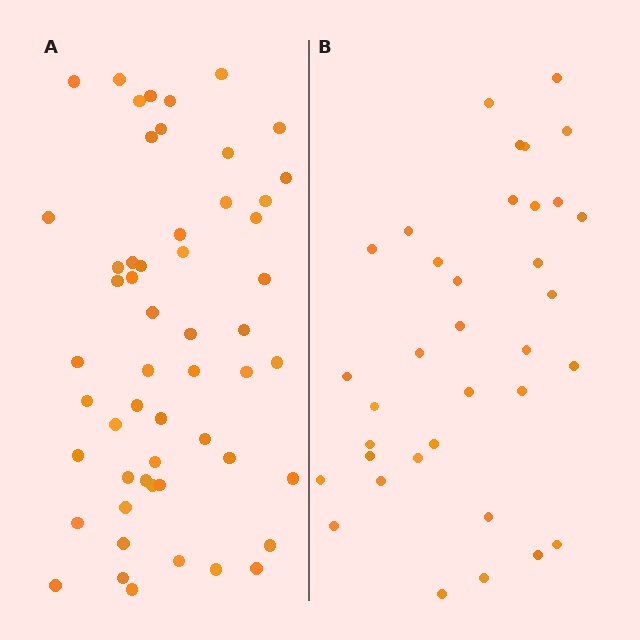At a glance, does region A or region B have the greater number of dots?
Region A (the left region) has more dots.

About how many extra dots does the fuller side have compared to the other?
Region A has approximately 20 more dots than region B.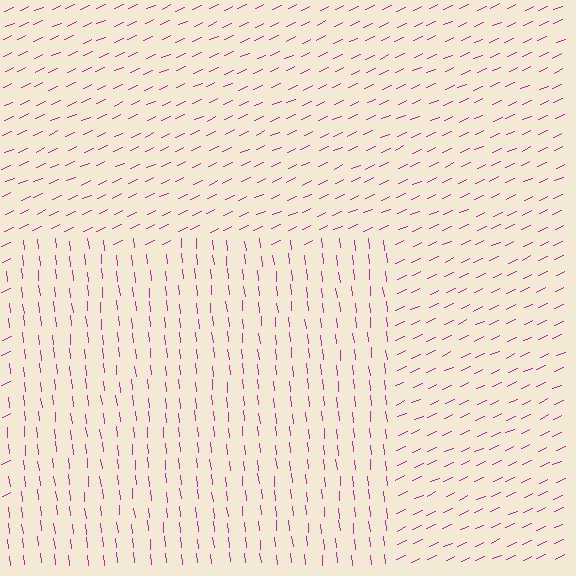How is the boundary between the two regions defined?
The boundary is defined purely by a change in line orientation (approximately 72 degrees difference). All lines are the same color and thickness.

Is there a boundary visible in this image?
Yes, there is a texture boundary formed by a change in line orientation.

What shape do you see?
I see a rectangle.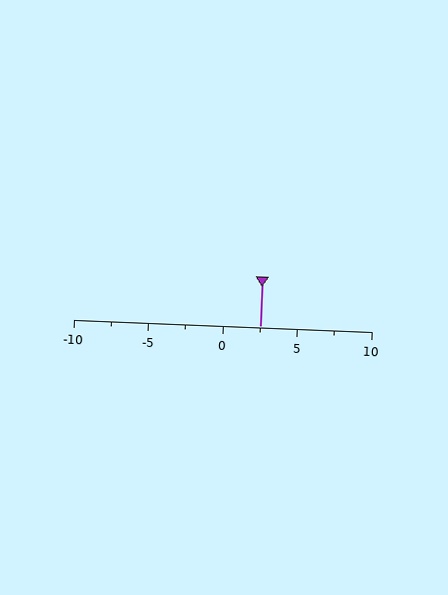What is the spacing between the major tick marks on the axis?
The major ticks are spaced 5 apart.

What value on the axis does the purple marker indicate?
The marker indicates approximately 2.5.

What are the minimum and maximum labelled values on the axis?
The axis runs from -10 to 10.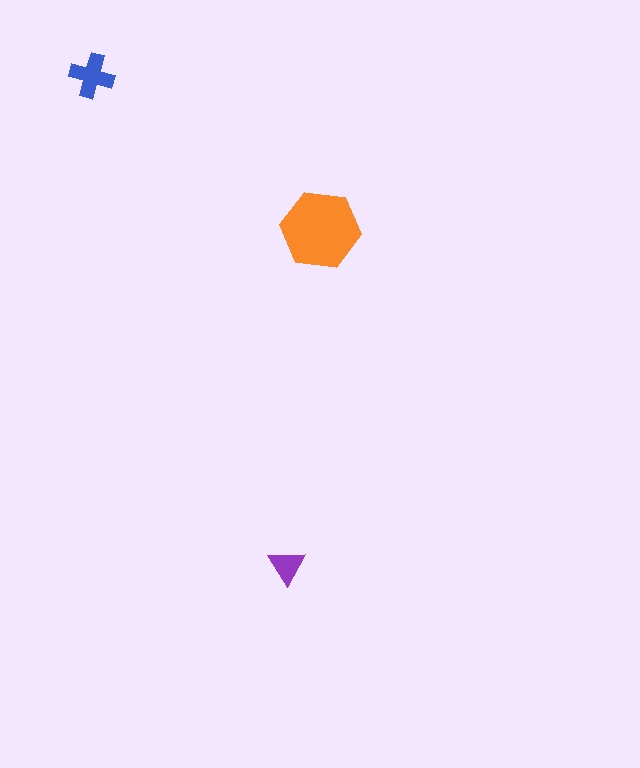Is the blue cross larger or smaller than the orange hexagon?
Smaller.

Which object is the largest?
The orange hexagon.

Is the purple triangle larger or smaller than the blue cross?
Smaller.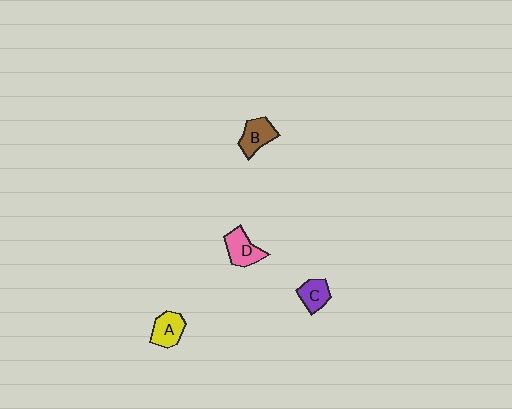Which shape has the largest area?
Shape D (pink).